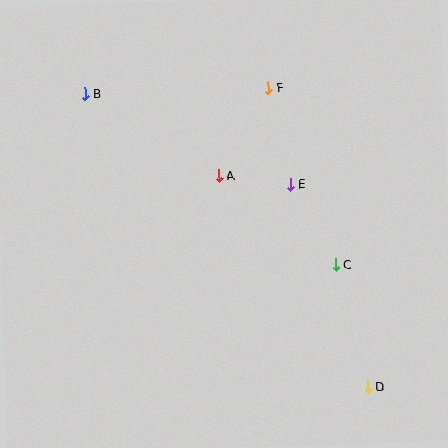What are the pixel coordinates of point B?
Point B is at (85, 94).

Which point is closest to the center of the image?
Point A at (219, 176) is closest to the center.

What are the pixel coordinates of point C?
Point C is at (335, 265).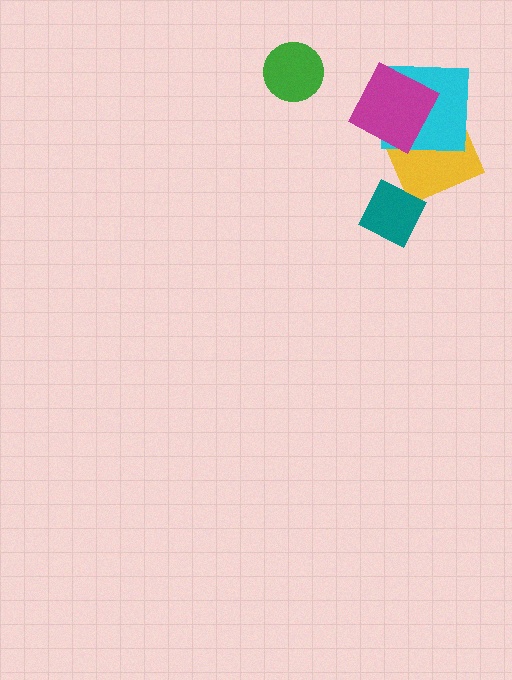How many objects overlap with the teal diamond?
0 objects overlap with the teal diamond.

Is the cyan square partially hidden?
Yes, it is partially covered by another shape.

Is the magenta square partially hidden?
No, no other shape covers it.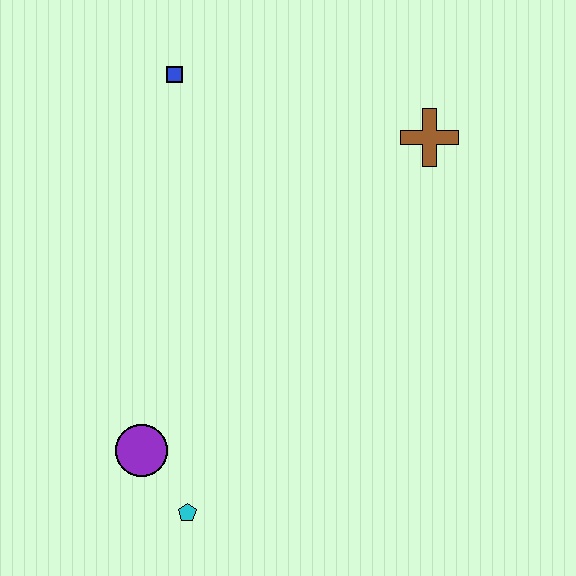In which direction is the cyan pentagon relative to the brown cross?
The cyan pentagon is below the brown cross.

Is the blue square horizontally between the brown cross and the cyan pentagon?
No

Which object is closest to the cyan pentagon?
The purple circle is closest to the cyan pentagon.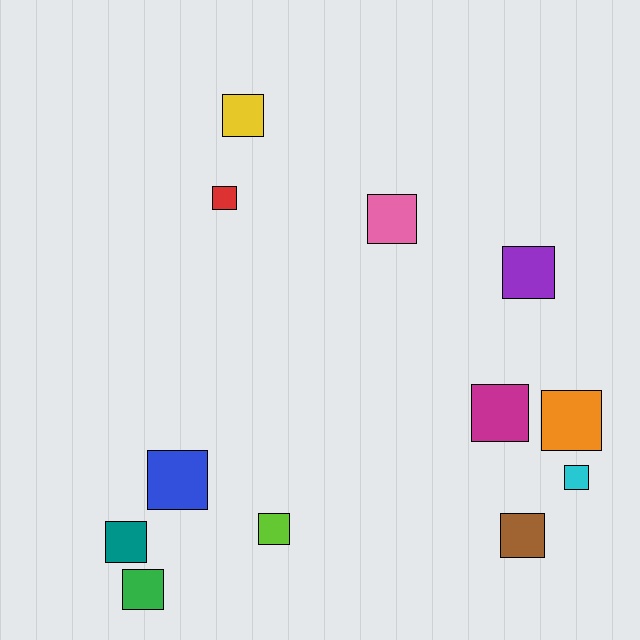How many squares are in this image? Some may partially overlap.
There are 12 squares.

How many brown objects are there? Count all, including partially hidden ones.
There is 1 brown object.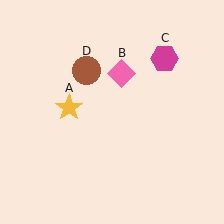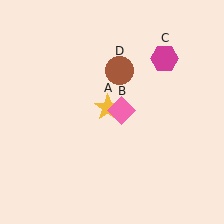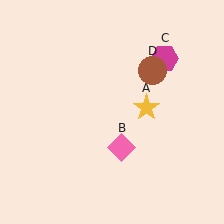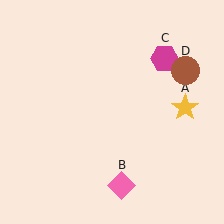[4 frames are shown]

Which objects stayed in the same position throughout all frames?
Magenta hexagon (object C) remained stationary.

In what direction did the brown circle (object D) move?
The brown circle (object D) moved right.